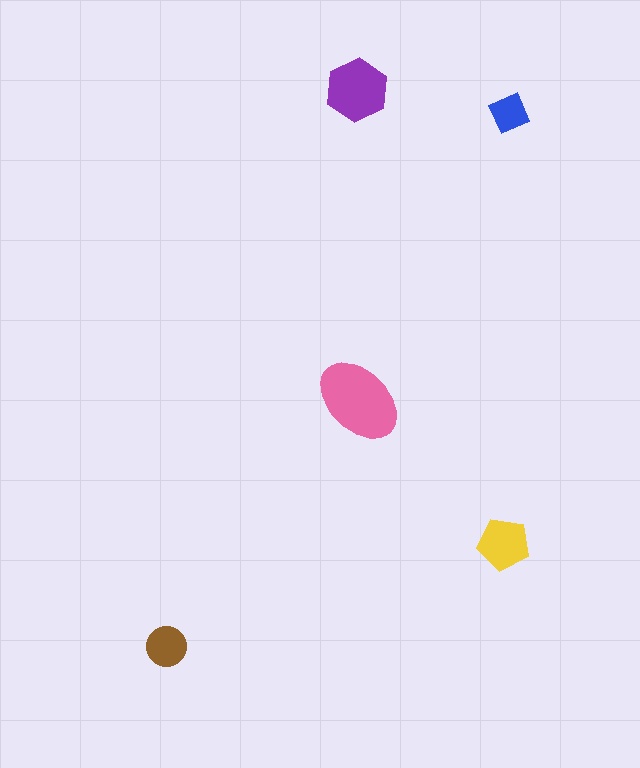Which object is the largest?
The pink ellipse.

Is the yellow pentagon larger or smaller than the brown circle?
Larger.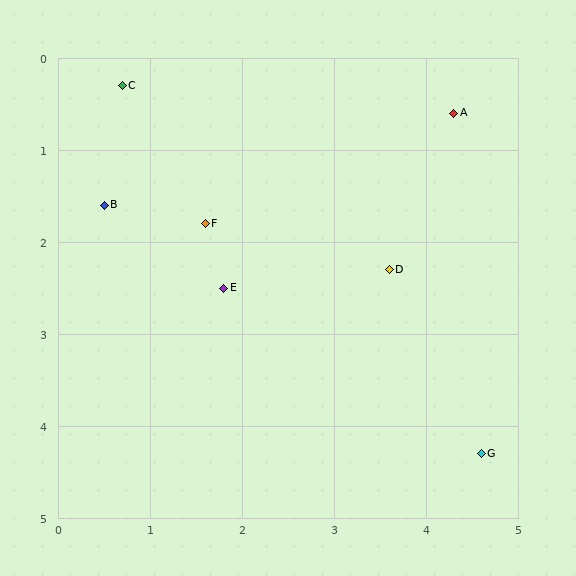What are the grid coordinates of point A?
Point A is at approximately (4.3, 0.6).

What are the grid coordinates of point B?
Point B is at approximately (0.5, 1.6).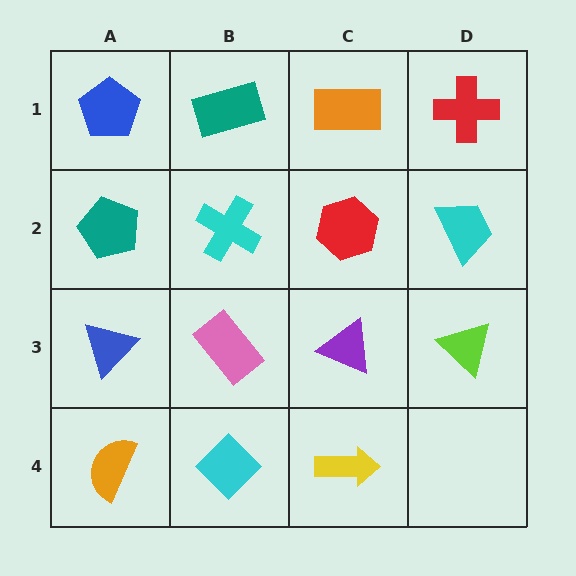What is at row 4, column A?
An orange semicircle.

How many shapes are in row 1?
4 shapes.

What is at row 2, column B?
A cyan cross.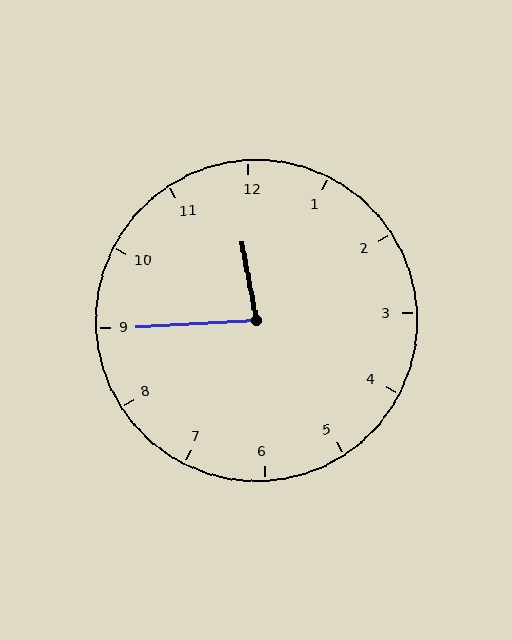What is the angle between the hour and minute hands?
Approximately 82 degrees.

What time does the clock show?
11:45.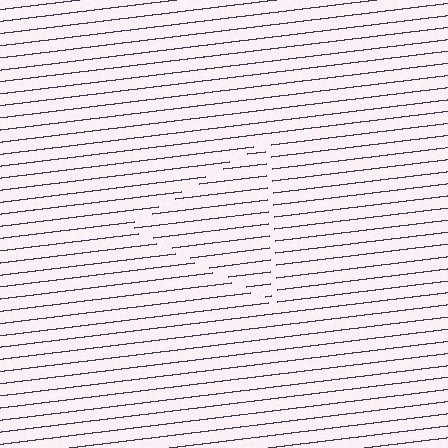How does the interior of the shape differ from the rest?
The interior of the shape contains the same grating, shifted by half a period — the contour is defined by the phase discontinuity where line-ends from the inner and outer gratings abut.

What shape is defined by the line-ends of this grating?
An illusory triangle. The interior of the shape contains the same grating, shifted by half a period — the contour is defined by the phase discontinuity where line-ends from the inner and outer gratings abut.